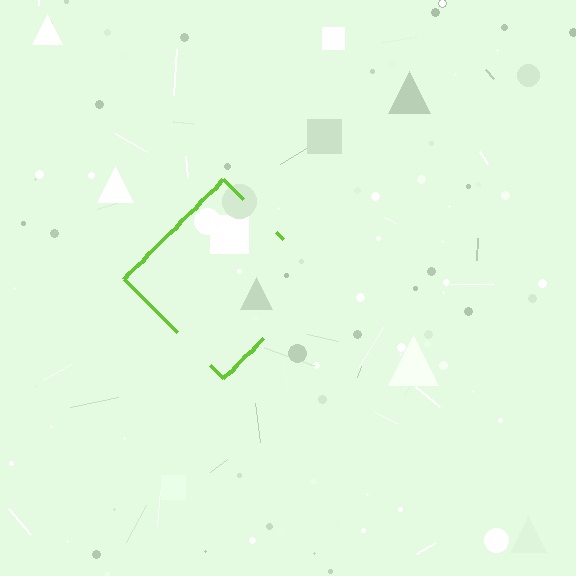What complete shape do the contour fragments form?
The contour fragments form a diamond.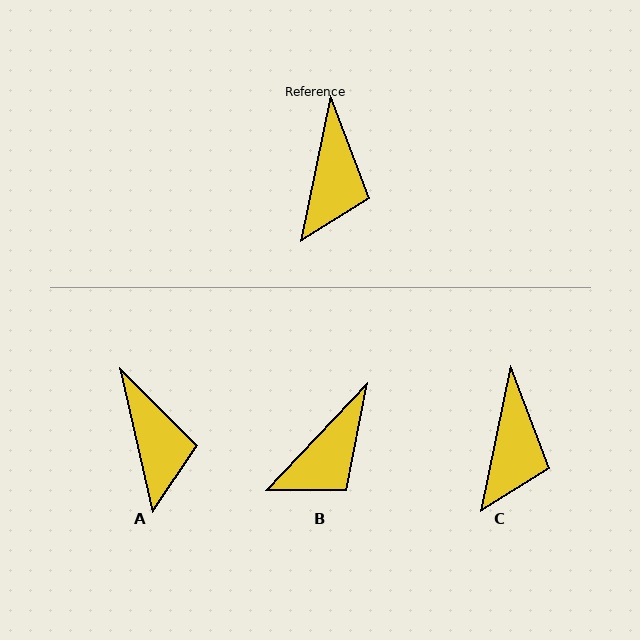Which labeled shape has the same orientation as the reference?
C.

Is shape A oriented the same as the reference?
No, it is off by about 24 degrees.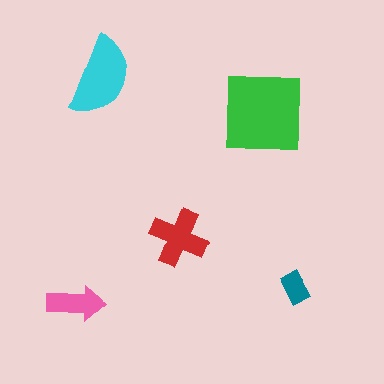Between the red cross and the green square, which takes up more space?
The green square.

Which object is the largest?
The green square.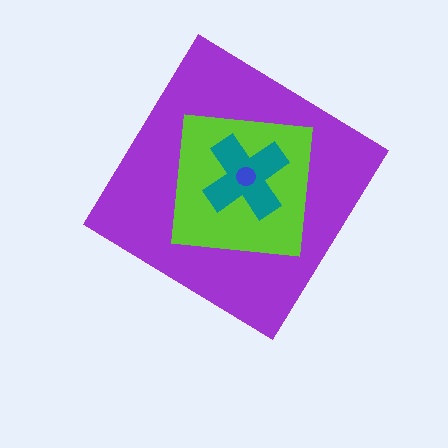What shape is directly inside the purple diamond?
The lime square.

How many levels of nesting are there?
4.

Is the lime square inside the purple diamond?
Yes.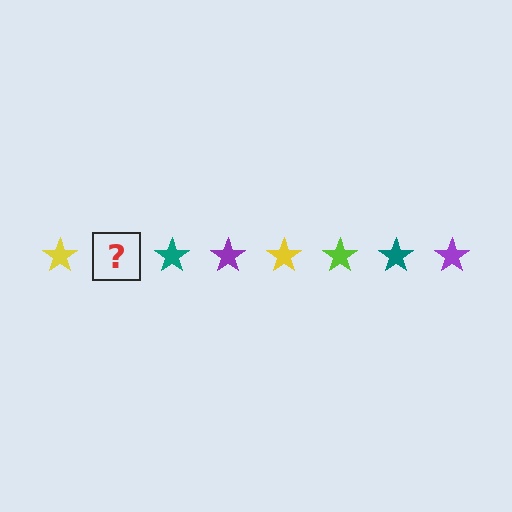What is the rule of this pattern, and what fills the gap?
The rule is that the pattern cycles through yellow, lime, teal, purple stars. The gap should be filled with a lime star.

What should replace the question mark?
The question mark should be replaced with a lime star.